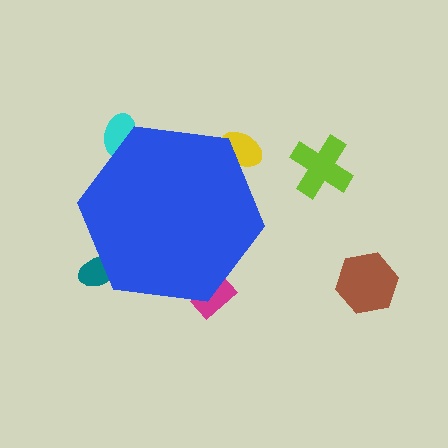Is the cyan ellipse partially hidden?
Yes, the cyan ellipse is partially hidden behind the blue hexagon.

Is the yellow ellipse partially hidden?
Yes, the yellow ellipse is partially hidden behind the blue hexagon.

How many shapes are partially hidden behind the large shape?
4 shapes are partially hidden.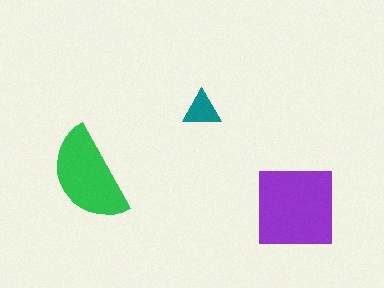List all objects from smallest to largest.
The teal triangle, the green semicircle, the purple square.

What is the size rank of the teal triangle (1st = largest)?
3rd.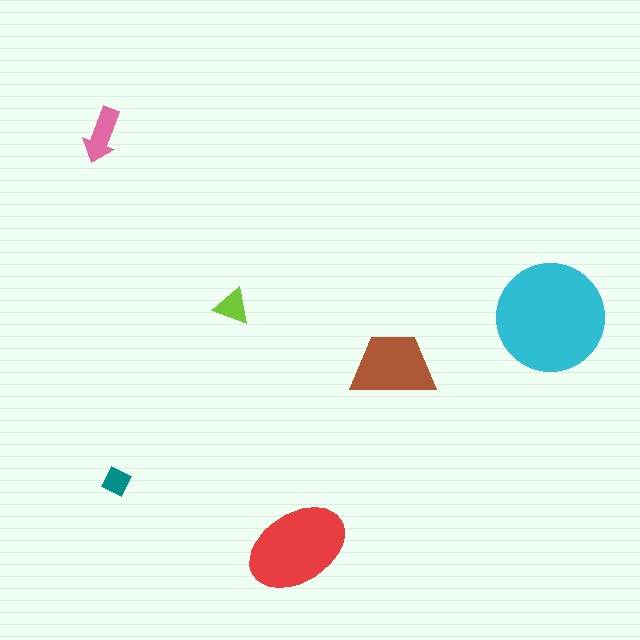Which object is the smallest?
The teal diamond.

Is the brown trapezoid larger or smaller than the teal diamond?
Larger.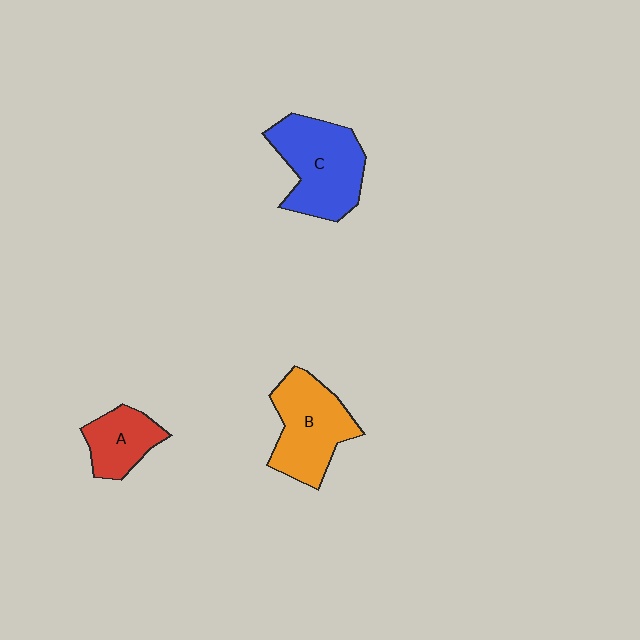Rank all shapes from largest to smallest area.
From largest to smallest: C (blue), B (orange), A (red).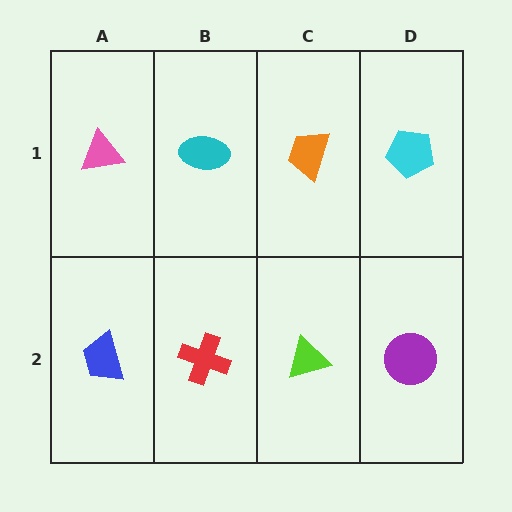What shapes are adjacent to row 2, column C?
An orange trapezoid (row 1, column C), a red cross (row 2, column B), a purple circle (row 2, column D).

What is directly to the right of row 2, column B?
A lime triangle.